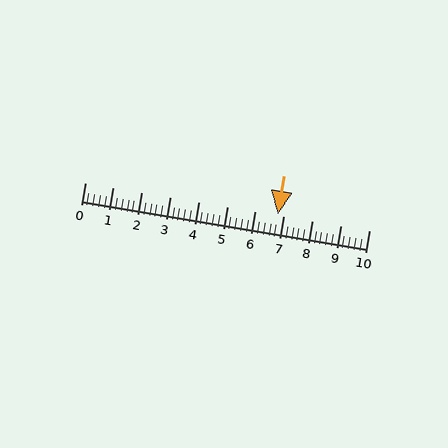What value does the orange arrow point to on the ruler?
The orange arrow points to approximately 6.8.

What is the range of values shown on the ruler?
The ruler shows values from 0 to 10.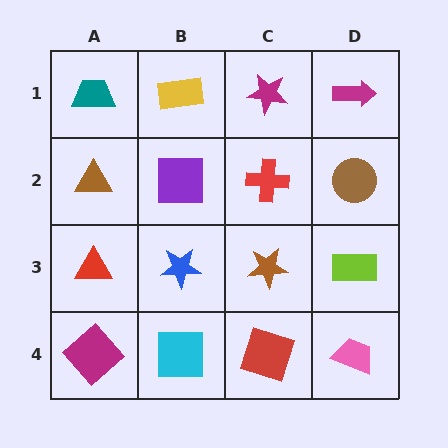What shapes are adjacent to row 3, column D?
A brown circle (row 2, column D), a pink trapezoid (row 4, column D), a brown star (row 3, column C).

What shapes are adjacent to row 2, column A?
A teal trapezoid (row 1, column A), a red triangle (row 3, column A), a purple square (row 2, column B).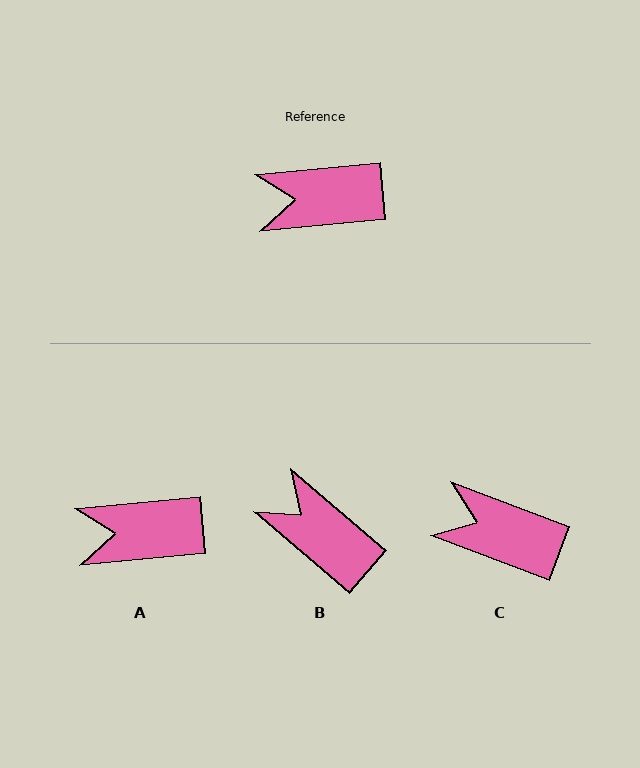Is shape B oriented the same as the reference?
No, it is off by about 46 degrees.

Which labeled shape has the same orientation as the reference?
A.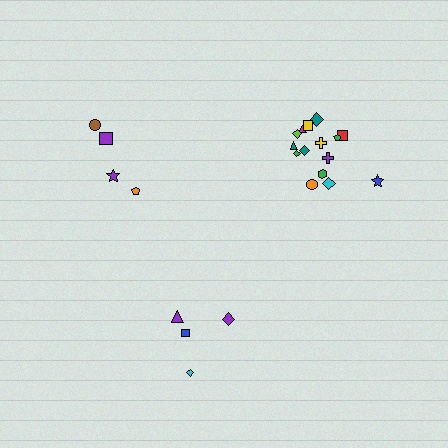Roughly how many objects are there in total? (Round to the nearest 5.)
Roughly 25 objects in total.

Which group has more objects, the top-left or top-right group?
The top-right group.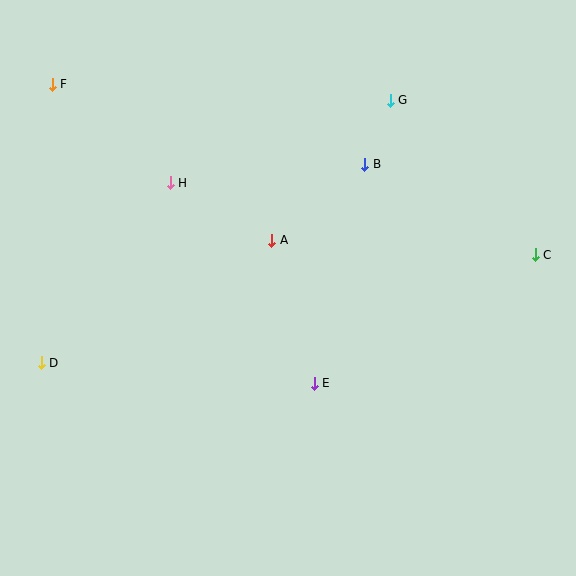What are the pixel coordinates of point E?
Point E is at (314, 383).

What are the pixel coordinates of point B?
Point B is at (365, 164).